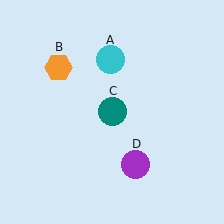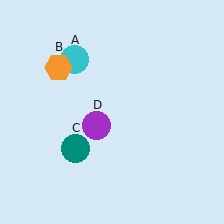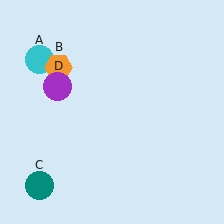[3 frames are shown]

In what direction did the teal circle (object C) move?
The teal circle (object C) moved down and to the left.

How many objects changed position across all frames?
3 objects changed position: cyan circle (object A), teal circle (object C), purple circle (object D).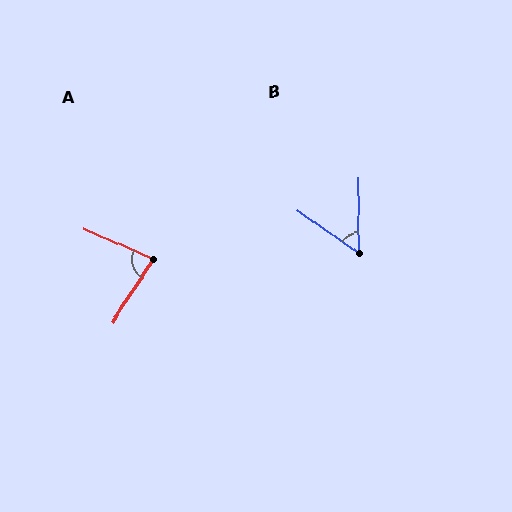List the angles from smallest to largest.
B (55°), A (81°).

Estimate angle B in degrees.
Approximately 55 degrees.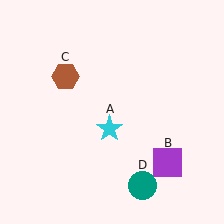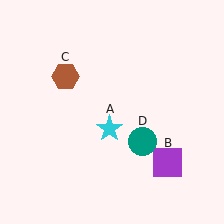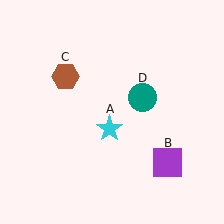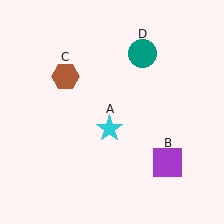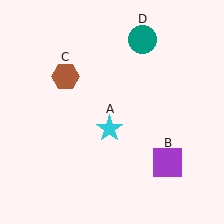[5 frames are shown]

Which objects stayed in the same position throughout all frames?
Cyan star (object A) and purple square (object B) and brown hexagon (object C) remained stationary.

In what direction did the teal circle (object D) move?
The teal circle (object D) moved up.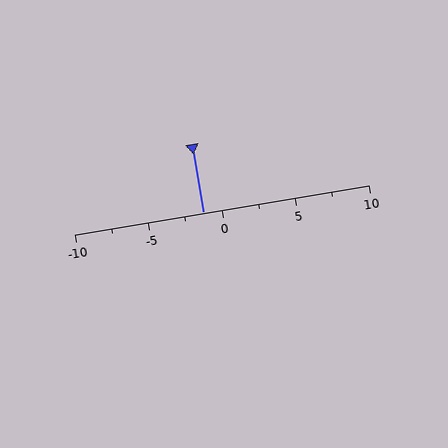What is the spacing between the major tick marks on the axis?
The major ticks are spaced 5 apart.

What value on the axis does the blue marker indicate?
The marker indicates approximately -1.2.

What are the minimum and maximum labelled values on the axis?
The axis runs from -10 to 10.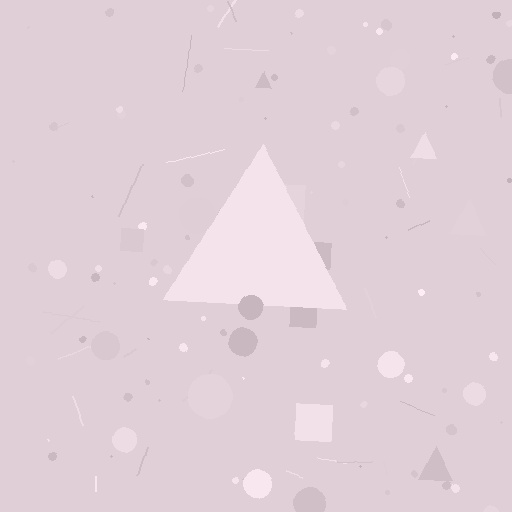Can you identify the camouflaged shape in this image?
The camouflaged shape is a triangle.